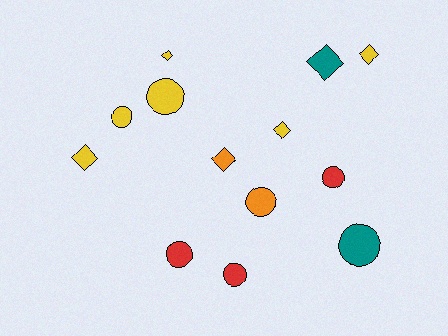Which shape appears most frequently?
Circle, with 7 objects.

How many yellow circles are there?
There are 2 yellow circles.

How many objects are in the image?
There are 13 objects.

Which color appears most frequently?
Yellow, with 6 objects.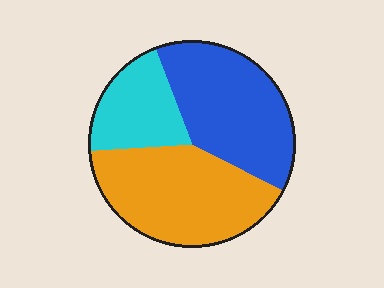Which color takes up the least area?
Cyan, at roughly 20%.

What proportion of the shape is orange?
Orange takes up about two fifths (2/5) of the shape.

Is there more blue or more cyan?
Blue.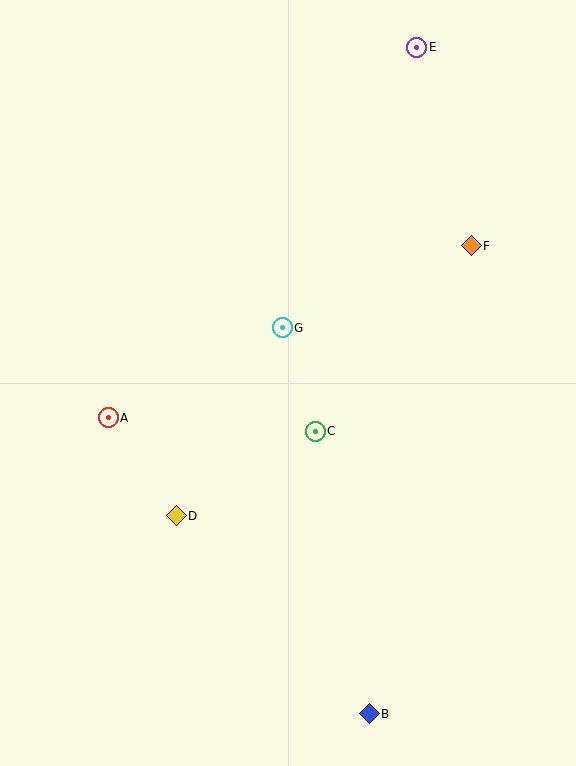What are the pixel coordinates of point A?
Point A is at (108, 418).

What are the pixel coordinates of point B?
Point B is at (369, 714).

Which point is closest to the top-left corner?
Point E is closest to the top-left corner.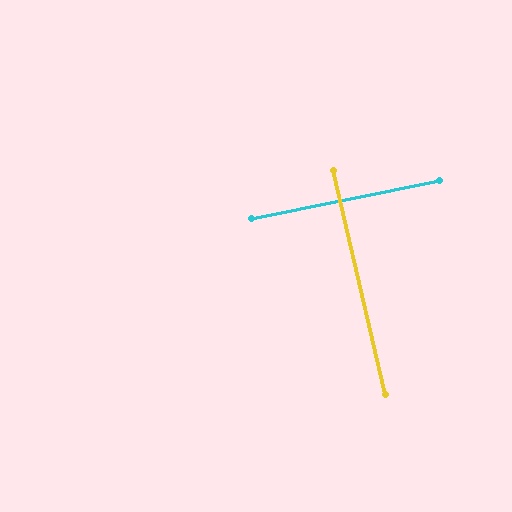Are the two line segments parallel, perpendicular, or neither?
Perpendicular — they meet at approximately 88°.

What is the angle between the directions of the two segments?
Approximately 88 degrees.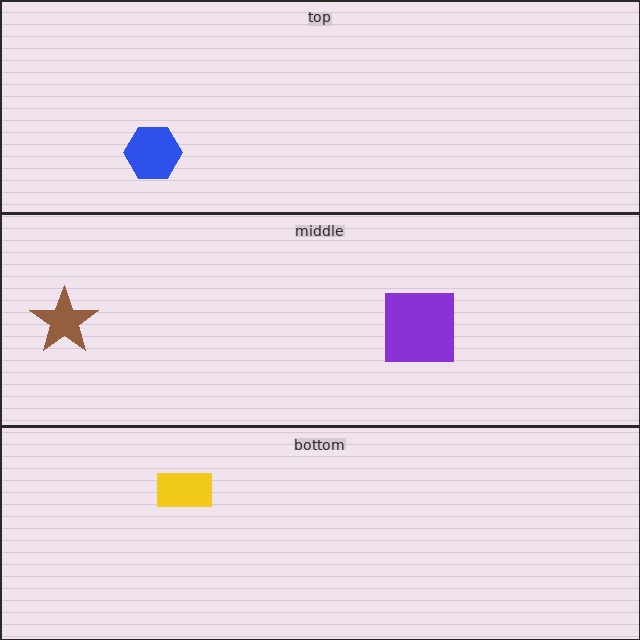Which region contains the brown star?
The middle region.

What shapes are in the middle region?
The purple square, the brown star.